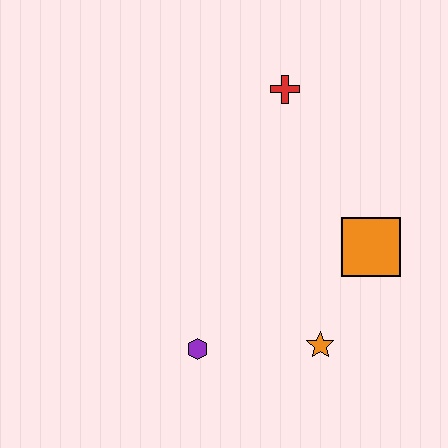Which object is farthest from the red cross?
The purple hexagon is farthest from the red cross.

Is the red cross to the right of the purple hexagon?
Yes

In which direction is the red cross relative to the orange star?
The red cross is above the orange star.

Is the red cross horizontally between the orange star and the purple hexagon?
Yes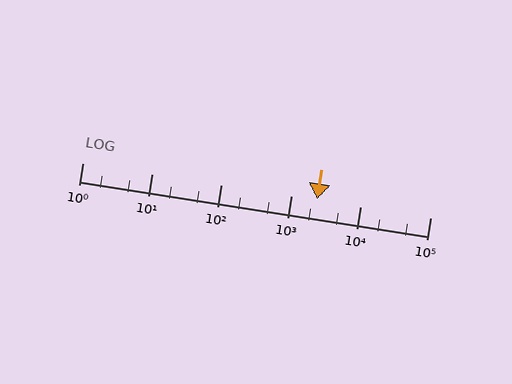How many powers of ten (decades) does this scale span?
The scale spans 5 decades, from 1 to 100000.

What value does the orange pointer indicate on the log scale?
The pointer indicates approximately 2400.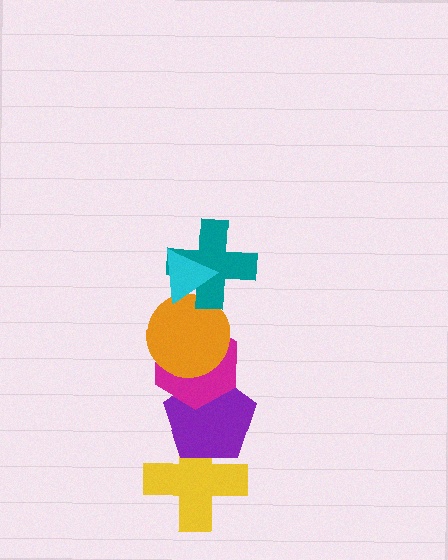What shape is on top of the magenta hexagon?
The orange circle is on top of the magenta hexagon.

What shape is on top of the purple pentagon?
The magenta hexagon is on top of the purple pentagon.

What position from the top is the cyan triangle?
The cyan triangle is 1st from the top.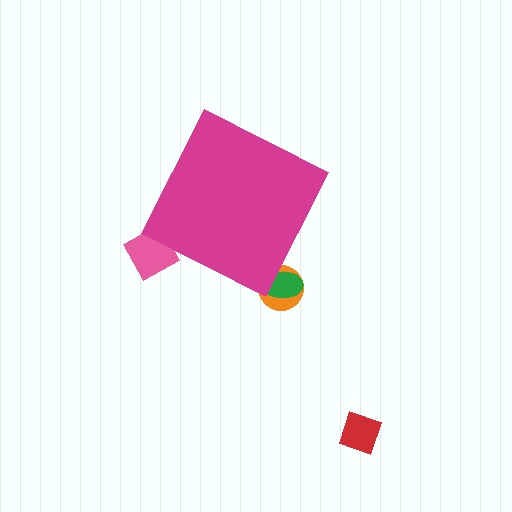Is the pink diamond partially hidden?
Yes, the pink diamond is partially hidden behind the magenta diamond.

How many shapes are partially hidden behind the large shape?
3 shapes are partially hidden.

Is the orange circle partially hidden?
Yes, the orange circle is partially hidden behind the magenta diamond.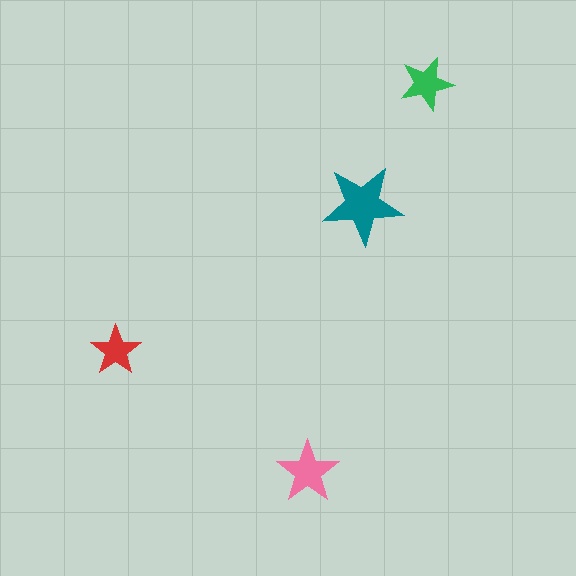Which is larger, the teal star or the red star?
The teal one.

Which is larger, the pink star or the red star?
The pink one.